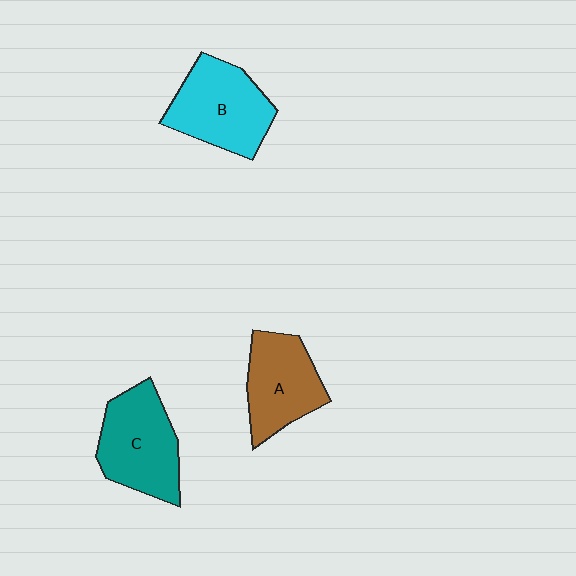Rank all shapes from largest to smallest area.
From largest to smallest: B (cyan), C (teal), A (brown).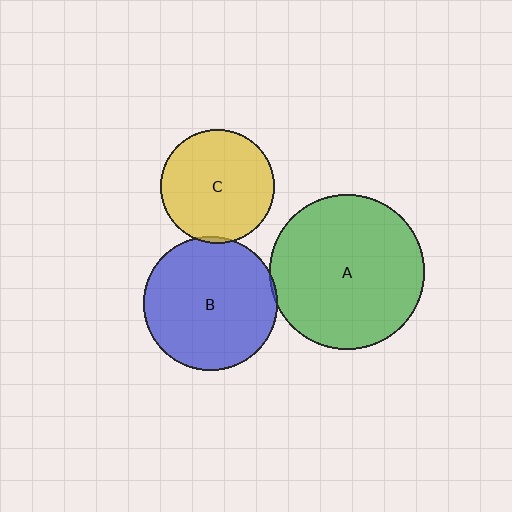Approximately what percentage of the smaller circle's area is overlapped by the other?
Approximately 5%.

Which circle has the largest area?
Circle A (green).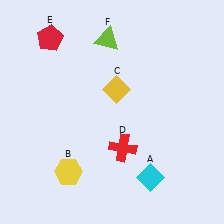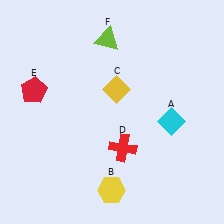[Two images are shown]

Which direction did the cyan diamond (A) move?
The cyan diamond (A) moved up.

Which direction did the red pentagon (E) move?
The red pentagon (E) moved down.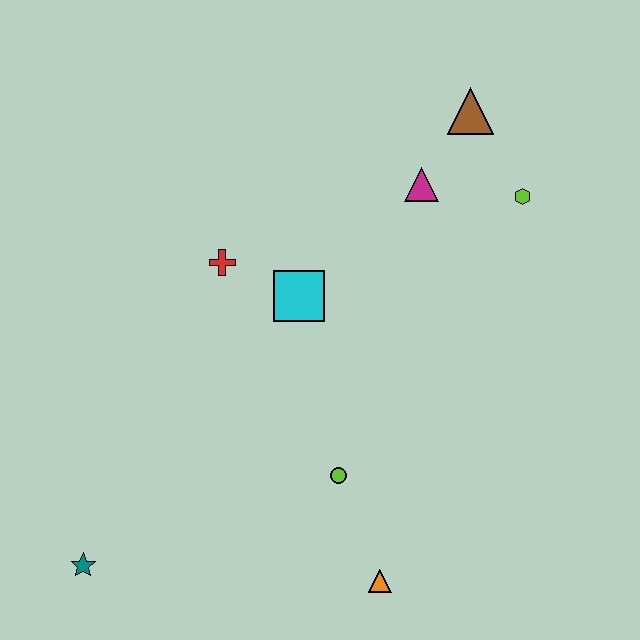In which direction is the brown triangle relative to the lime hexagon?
The brown triangle is above the lime hexagon.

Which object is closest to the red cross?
The cyan square is closest to the red cross.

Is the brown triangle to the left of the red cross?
No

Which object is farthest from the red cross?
The orange triangle is farthest from the red cross.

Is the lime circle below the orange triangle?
No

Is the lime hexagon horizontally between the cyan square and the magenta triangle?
No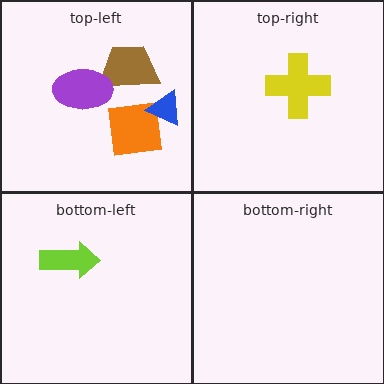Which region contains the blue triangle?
The top-left region.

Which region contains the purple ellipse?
The top-left region.